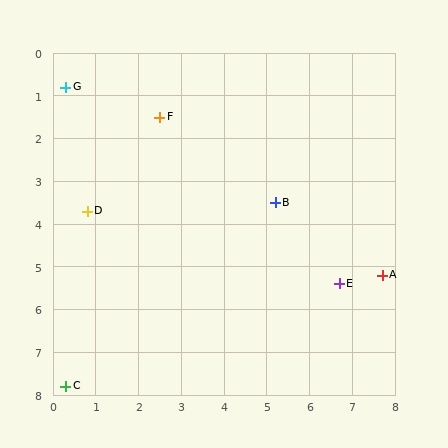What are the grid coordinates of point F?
Point F is at approximately (2.5, 1.5).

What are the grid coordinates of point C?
Point C is at approximately (0.3, 7.8).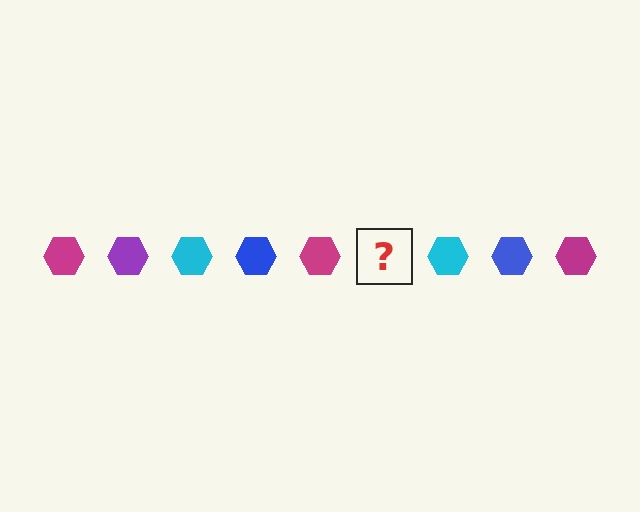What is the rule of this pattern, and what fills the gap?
The rule is that the pattern cycles through magenta, purple, cyan, blue hexagons. The gap should be filled with a purple hexagon.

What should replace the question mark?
The question mark should be replaced with a purple hexagon.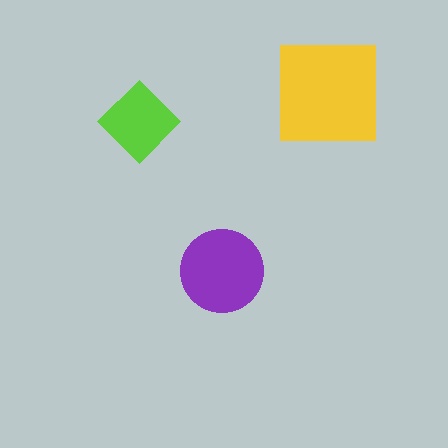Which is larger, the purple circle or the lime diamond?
The purple circle.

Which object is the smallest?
The lime diamond.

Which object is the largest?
The yellow square.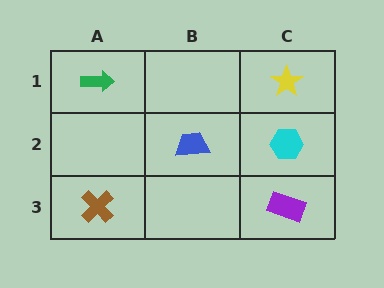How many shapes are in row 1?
2 shapes.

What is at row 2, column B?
A blue trapezoid.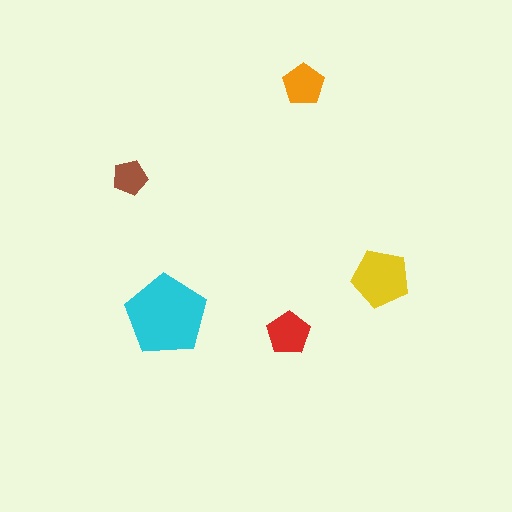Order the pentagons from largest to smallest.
the cyan one, the yellow one, the red one, the orange one, the brown one.